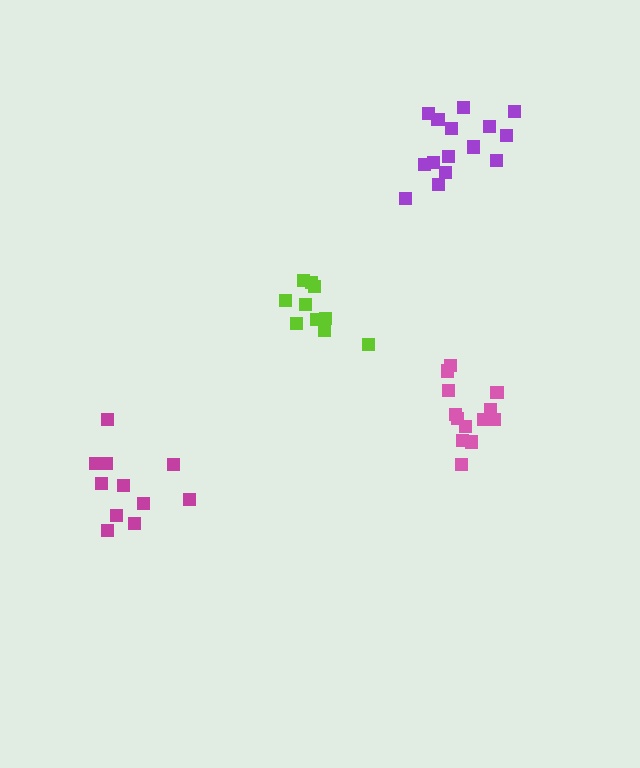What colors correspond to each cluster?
The clusters are colored: magenta, lime, pink, purple.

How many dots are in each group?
Group 1: 11 dots, Group 2: 11 dots, Group 3: 13 dots, Group 4: 15 dots (50 total).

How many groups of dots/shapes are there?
There are 4 groups.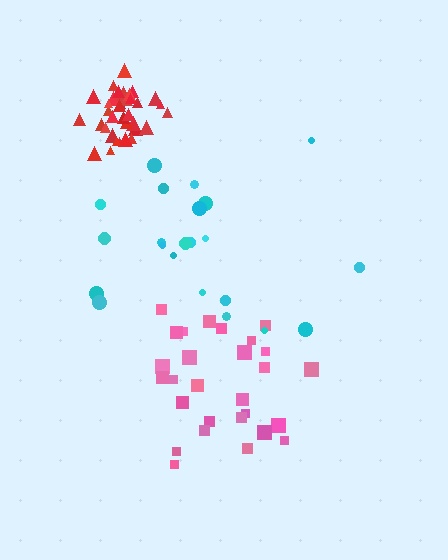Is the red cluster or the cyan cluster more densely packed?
Red.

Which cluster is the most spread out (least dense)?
Cyan.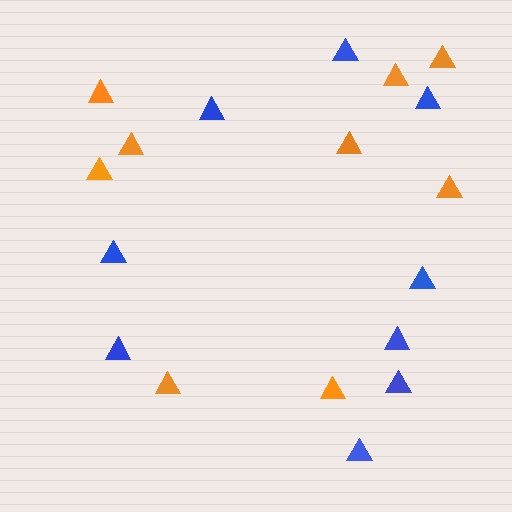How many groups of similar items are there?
There are 2 groups: one group of orange triangles (9) and one group of blue triangles (9).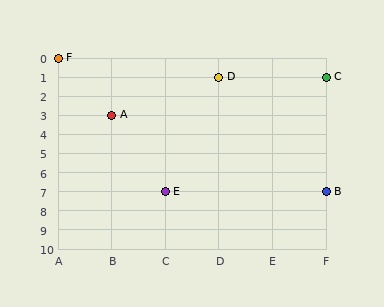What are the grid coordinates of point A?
Point A is at grid coordinates (B, 3).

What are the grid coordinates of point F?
Point F is at grid coordinates (A, 0).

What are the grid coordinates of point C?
Point C is at grid coordinates (F, 1).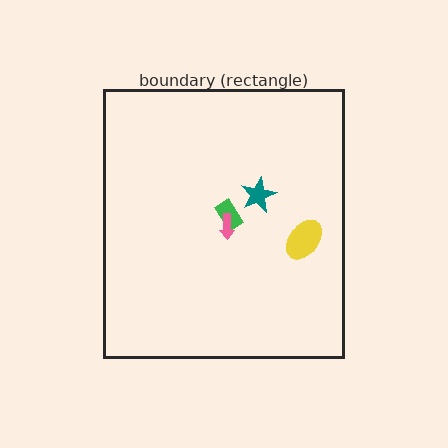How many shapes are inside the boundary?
4 inside, 0 outside.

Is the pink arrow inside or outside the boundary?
Inside.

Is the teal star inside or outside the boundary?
Inside.